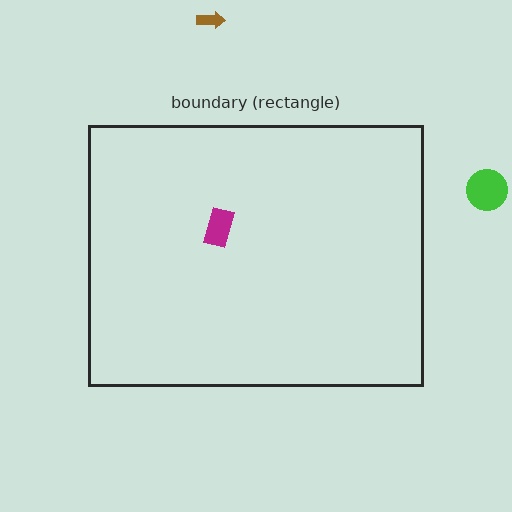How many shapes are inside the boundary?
1 inside, 2 outside.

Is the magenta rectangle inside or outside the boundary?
Inside.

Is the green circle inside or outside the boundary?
Outside.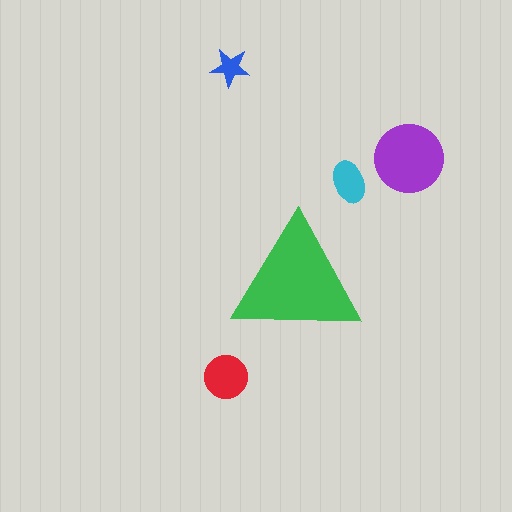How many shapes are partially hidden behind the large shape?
0 shapes are partially hidden.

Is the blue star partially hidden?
No, the blue star is fully visible.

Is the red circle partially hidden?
No, the red circle is fully visible.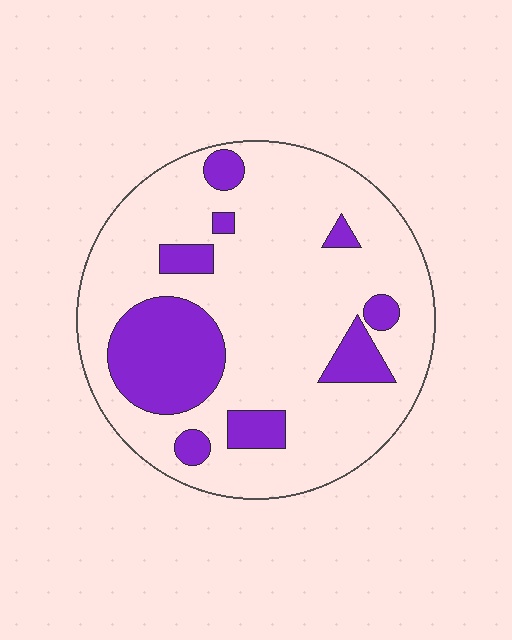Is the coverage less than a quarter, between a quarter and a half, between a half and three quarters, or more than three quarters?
Less than a quarter.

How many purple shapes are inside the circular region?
9.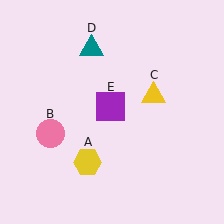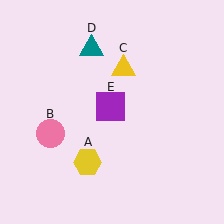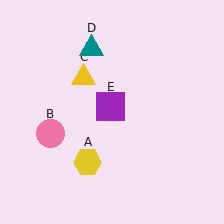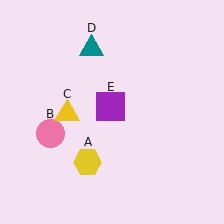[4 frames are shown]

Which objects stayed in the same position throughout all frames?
Yellow hexagon (object A) and pink circle (object B) and teal triangle (object D) and purple square (object E) remained stationary.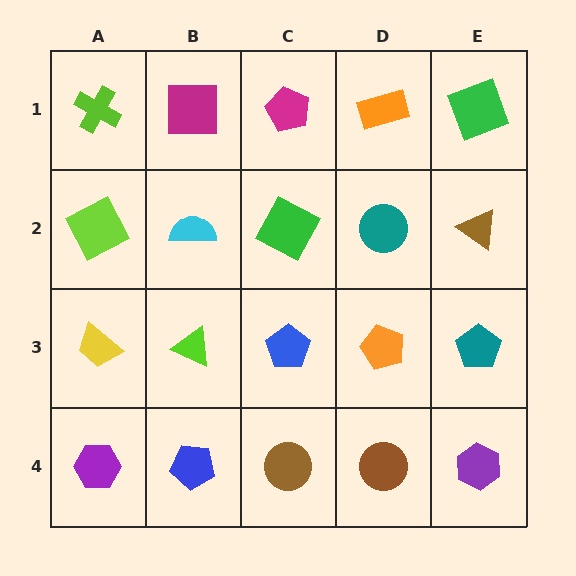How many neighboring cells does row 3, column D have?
4.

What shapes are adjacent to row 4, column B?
A lime triangle (row 3, column B), a purple hexagon (row 4, column A), a brown circle (row 4, column C).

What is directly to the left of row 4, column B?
A purple hexagon.